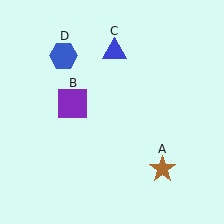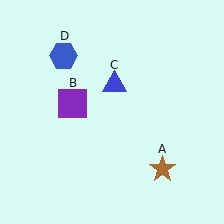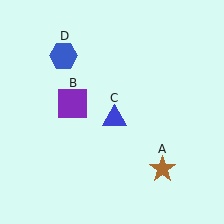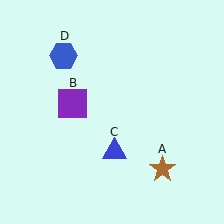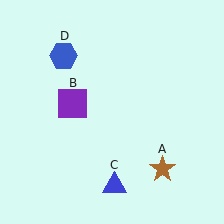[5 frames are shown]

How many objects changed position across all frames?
1 object changed position: blue triangle (object C).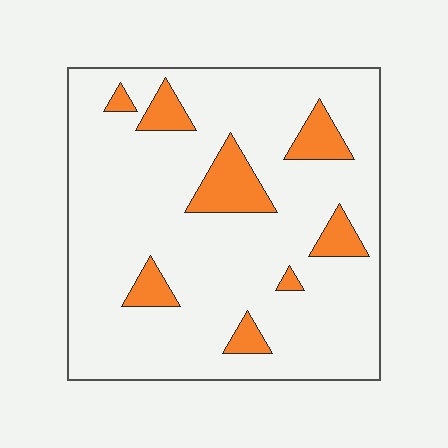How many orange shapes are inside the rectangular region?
8.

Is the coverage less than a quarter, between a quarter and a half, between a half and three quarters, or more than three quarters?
Less than a quarter.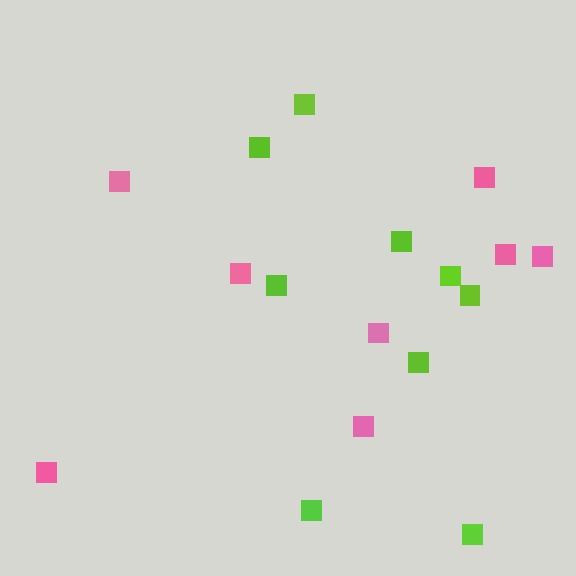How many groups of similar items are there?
There are 2 groups: one group of lime squares (9) and one group of pink squares (8).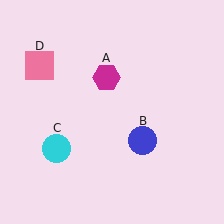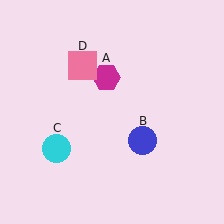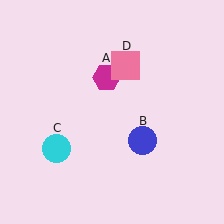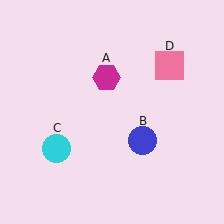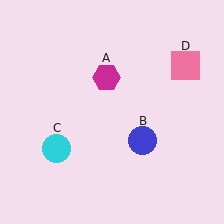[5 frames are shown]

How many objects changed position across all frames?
1 object changed position: pink square (object D).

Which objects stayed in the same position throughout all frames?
Magenta hexagon (object A) and blue circle (object B) and cyan circle (object C) remained stationary.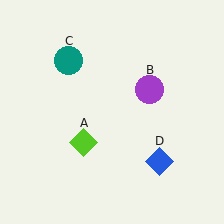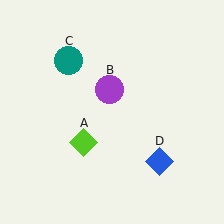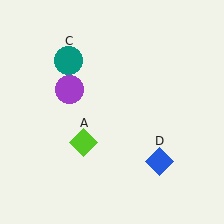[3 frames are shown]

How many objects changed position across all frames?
1 object changed position: purple circle (object B).